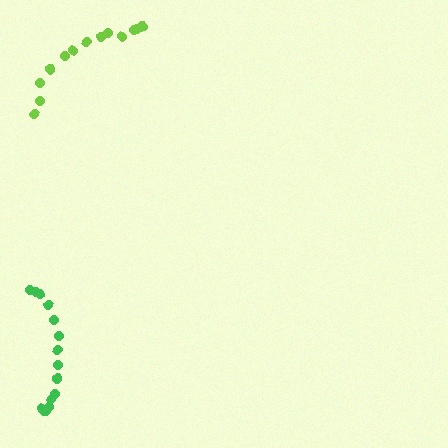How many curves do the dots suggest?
There are 2 distinct paths.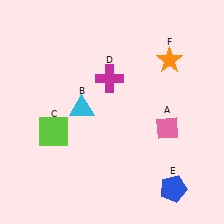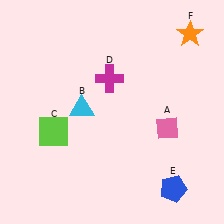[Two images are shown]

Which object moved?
The orange star (F) moved up.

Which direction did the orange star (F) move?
The orange star (F) moved up.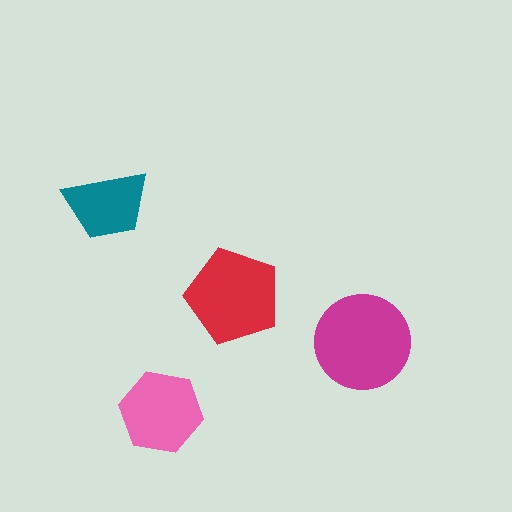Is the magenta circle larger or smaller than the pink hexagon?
Larger.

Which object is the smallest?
The teal trapezoid.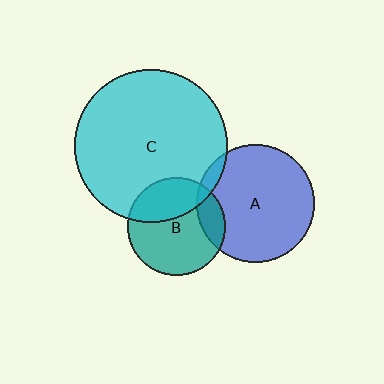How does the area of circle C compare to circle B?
Approximately 2.4 times.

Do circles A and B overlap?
Yes.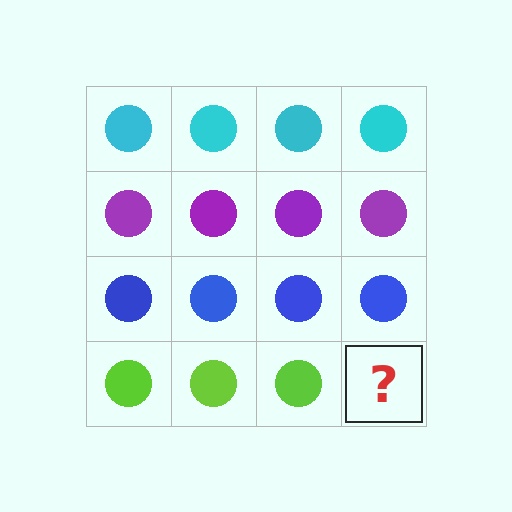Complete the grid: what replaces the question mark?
The question mark should be replaced with a lime circle.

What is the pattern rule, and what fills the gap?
The rule is that each row has a consistent color. The gap should be filled with a lime circle.